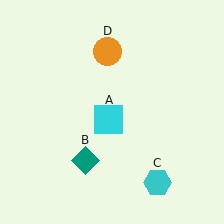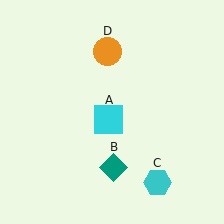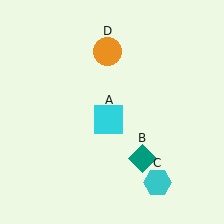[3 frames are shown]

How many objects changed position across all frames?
1 object changed position: teal diamond (object B).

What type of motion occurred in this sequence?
The teal diamond (object B) rotated counterclockwise around the center of the scene.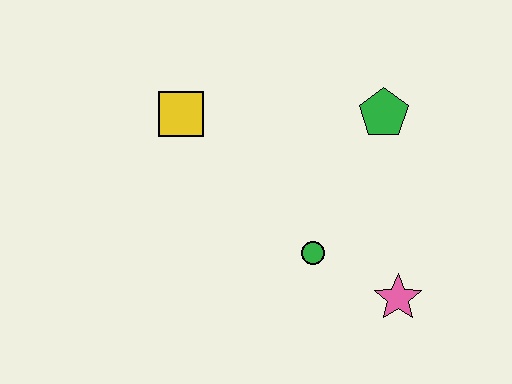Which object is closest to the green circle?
The pink star is closest to the green circle.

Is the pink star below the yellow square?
Yes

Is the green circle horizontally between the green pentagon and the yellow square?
Yes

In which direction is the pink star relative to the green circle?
The pink star is to the right of the green circle.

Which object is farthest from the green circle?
The yellow square is farthest from the green circle.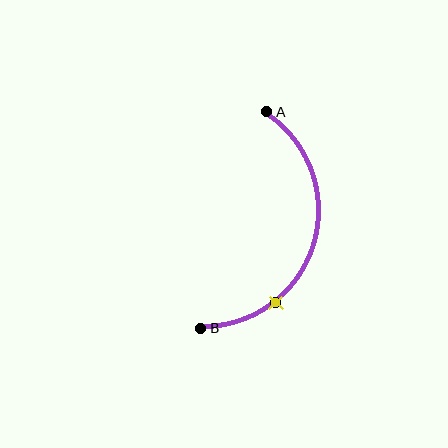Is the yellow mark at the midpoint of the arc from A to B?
No. The yellow mark lies on the arc but is closer to endpoint B. The arc midpoint would be at the point on the curve equidistant along the arc from both A and B.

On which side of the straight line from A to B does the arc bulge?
The arc bulges to the right of the straight line connecting A and B.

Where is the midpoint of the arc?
The arc midpoint is the point on the curve farthest from the straight line joining A and B. It sits to the right of that line.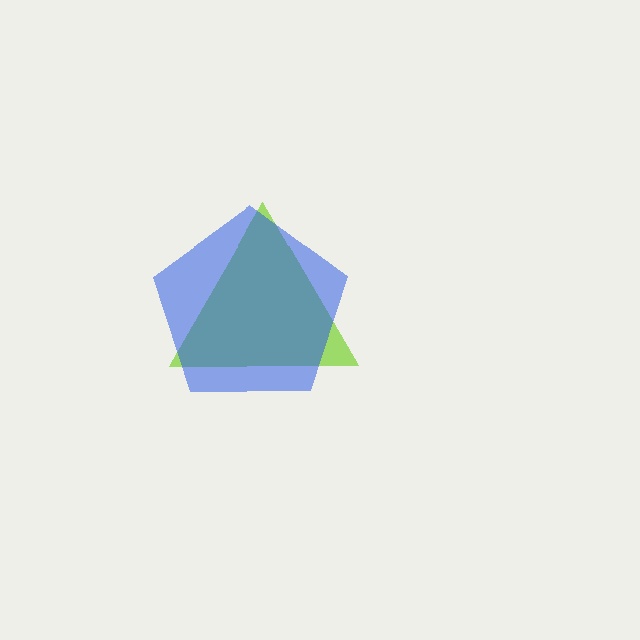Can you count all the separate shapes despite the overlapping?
Yes, there are 2 separate shapes.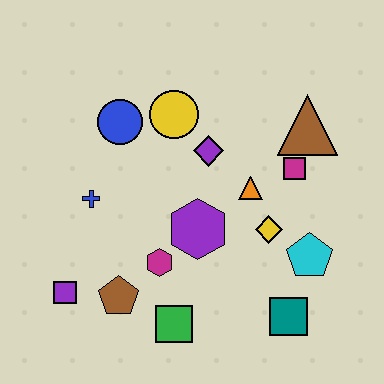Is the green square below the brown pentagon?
Yes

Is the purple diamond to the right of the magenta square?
No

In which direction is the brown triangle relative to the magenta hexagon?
The brown triangle is to the right of the magenta hexagon.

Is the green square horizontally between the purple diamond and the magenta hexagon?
Yes